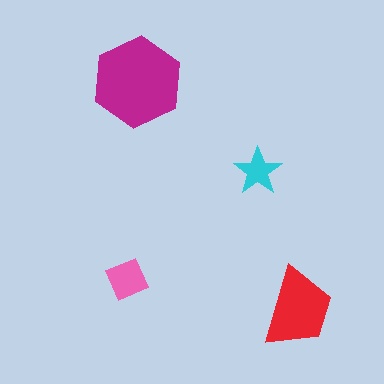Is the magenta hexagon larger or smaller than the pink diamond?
Larger.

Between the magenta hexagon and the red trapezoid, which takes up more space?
The magenta hexagon.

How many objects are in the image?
There are 4 objects in the image.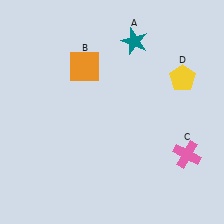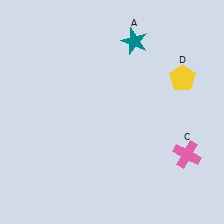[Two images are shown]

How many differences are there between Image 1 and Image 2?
There is 1 difference between the two images.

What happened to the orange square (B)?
The orange square (B) was removed in Image 2. It was in the top-left area of Image 1.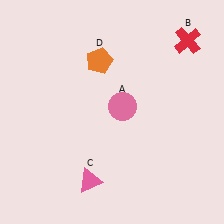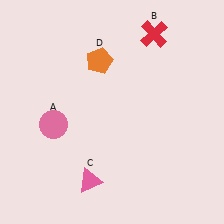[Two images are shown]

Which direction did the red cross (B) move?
The red cross (B) moved left.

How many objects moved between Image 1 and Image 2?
2 objects moved between the two images.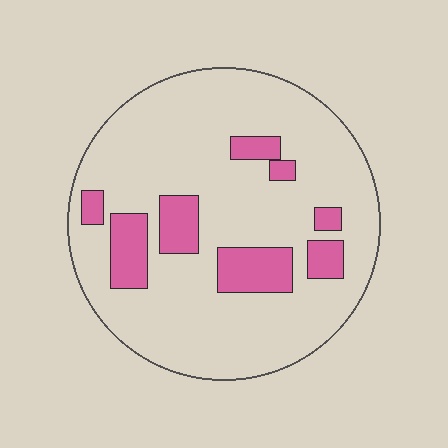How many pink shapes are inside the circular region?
8.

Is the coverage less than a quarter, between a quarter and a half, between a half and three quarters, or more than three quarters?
Less than a quarter.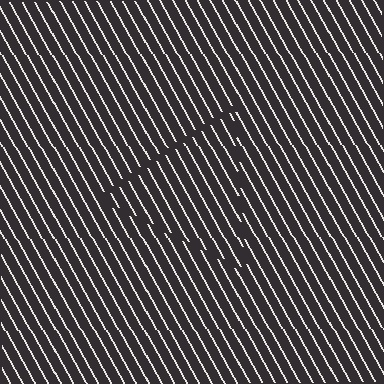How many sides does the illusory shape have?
3 sides — the line-ends trace a triangle.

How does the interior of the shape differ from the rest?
The interior of the shape contains the same grating, shifted by half a period — the contour is defined by the phase discontinuity where line-ends from the inner and outer gratings abut.